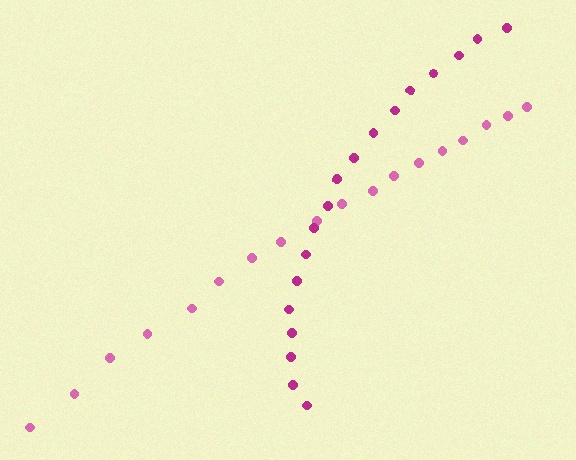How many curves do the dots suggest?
There are 2 distinct paths.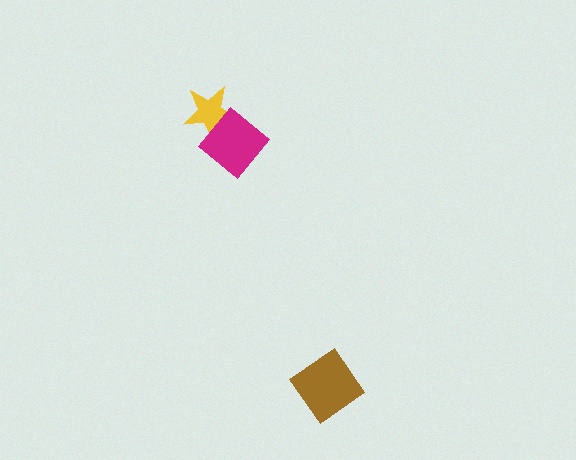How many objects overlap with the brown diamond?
0 objects overlap with the brown diamond.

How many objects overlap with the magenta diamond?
1 object overlaps with the magenta diamond.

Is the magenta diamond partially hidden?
No, no other shape covers it.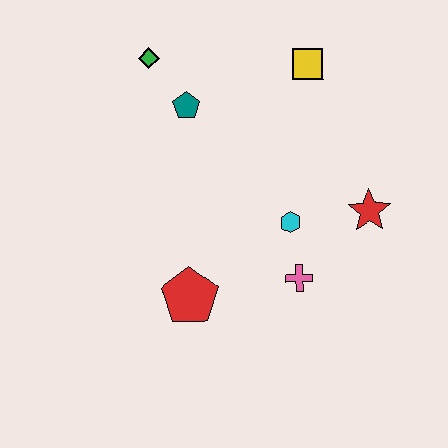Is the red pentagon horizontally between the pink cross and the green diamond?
Yes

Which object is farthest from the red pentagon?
The yellow square is farthest from the red pentagon.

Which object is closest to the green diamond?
The teal pentagon is closest to the green diamond.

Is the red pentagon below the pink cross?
Yes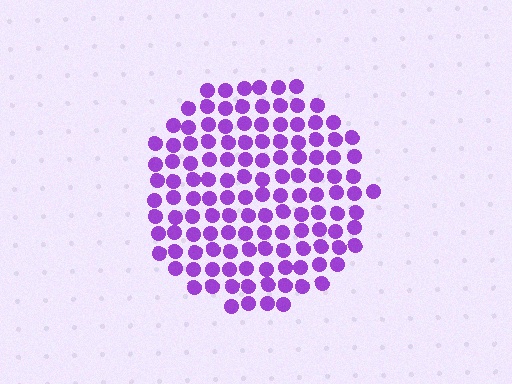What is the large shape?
The large shape is a circle.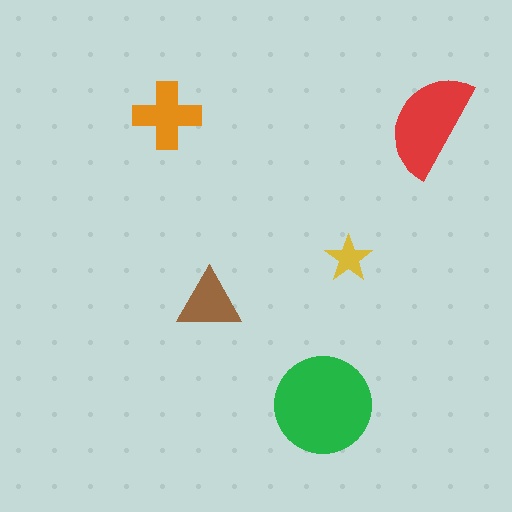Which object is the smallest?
The yellow star.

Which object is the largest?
The green circle.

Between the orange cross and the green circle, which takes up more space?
The green circle.